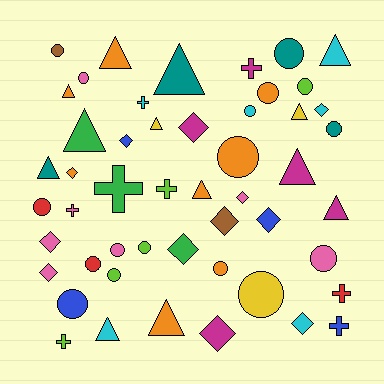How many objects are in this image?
There are 50 objects.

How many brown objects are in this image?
There are 2 brown objects.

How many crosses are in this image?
There are 8 crosses.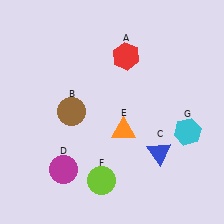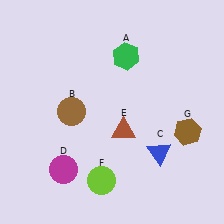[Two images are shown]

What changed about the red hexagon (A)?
In Image 1, A is red. In Image 2, it changed to green.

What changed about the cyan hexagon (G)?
In Image 1, G is cyan. In Image 2, it changed to brown.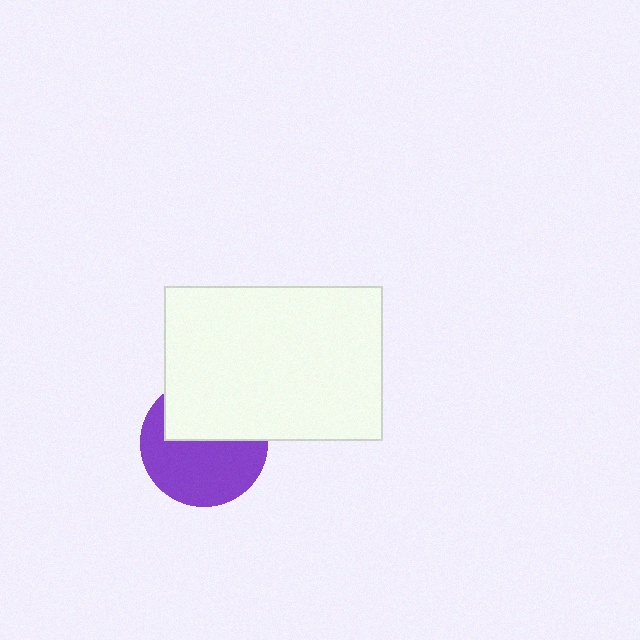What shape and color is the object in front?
The object in front is a white rectangle.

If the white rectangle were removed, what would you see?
You would see the complete purple circle.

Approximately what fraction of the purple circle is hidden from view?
Roughly 42% of the purple circle is hidden behind the white rectangle.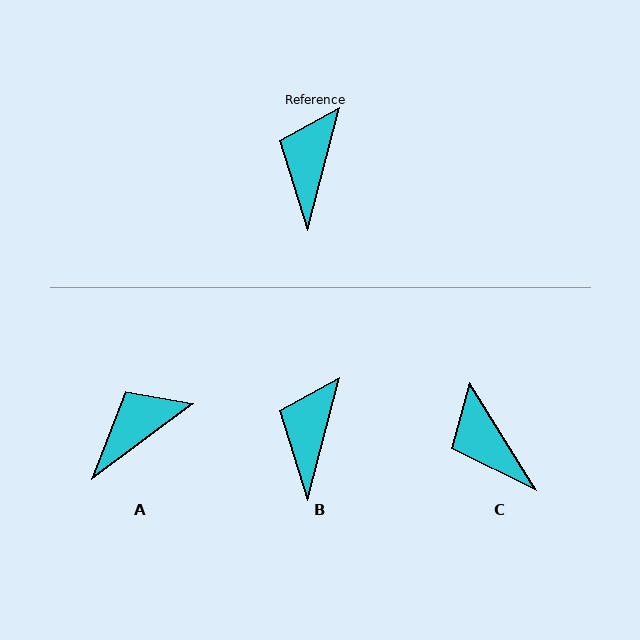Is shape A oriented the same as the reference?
No, it is off by about 38 degrees.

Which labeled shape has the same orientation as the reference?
B.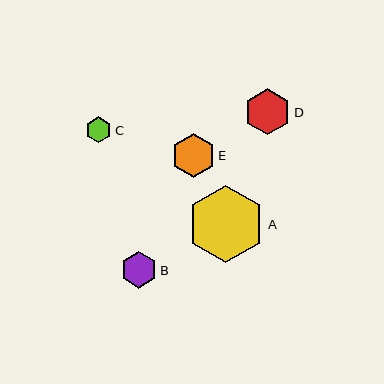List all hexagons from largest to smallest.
From largest to smallest: A, D, E, B, C.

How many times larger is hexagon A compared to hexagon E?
Hexagon A is approximately 1.8 times the size of hexagon E.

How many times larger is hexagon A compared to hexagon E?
Hexagon A is approximately 1.8 times the size of hexagon E.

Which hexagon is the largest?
Hexagon A is the largest with a size of approximately 77 pixels.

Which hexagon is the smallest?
Hexagon C is the smallest with a size of approximately 26 pixels.